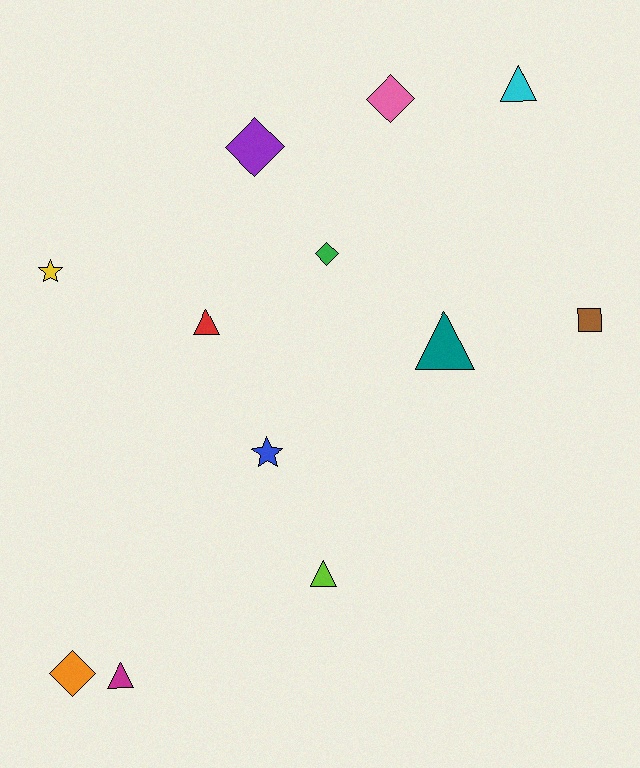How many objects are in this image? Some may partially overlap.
There are 12 objects.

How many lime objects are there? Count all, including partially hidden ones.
There is 1 lime object.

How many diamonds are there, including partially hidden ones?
There are 4 diamonds.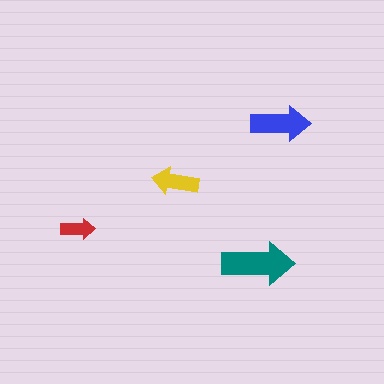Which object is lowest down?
The teal arrow is bottommost.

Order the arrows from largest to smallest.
the teal one, the blue one, the yellow one, the red one.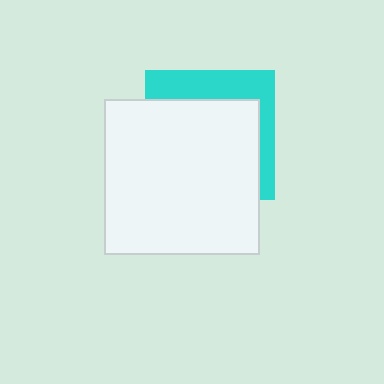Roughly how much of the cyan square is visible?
A small part of it is visible (roughly 33%).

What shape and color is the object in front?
The object in front is a white square.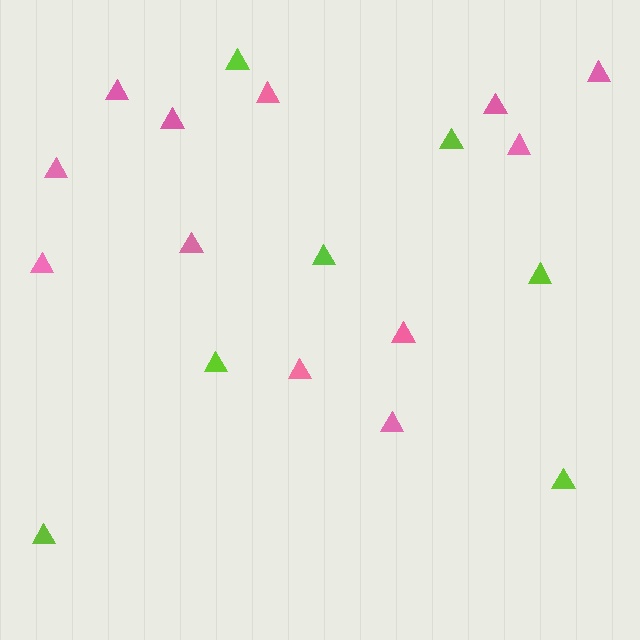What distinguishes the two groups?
There are 2 groups: one group of pink triangles (12) and one group of lime triangles (7).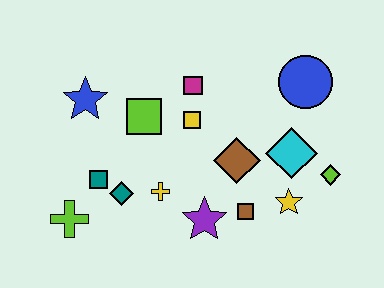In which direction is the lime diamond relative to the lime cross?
The lime diamond is to the right of the lime cross.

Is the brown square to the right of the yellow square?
Yes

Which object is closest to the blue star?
The lime square is closest to the blue star.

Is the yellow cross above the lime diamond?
No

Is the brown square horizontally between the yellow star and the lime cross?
Yes